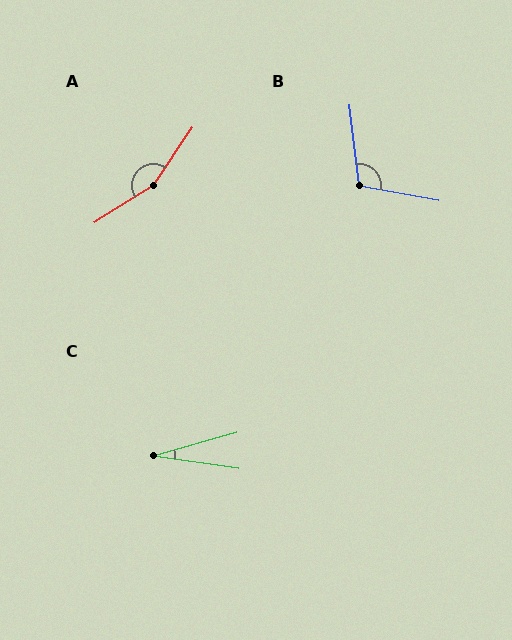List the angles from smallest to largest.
C (24°), B (107°), A (156°).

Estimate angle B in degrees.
Approximately 107 degrees.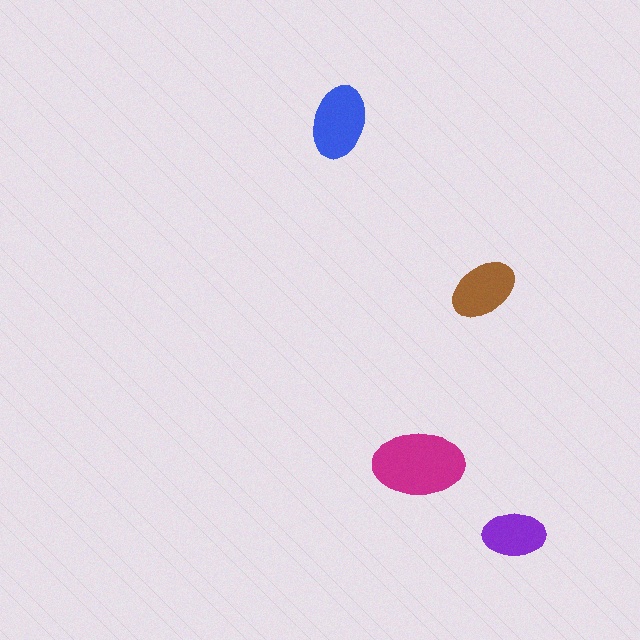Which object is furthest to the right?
The purple ellipse is rightmost.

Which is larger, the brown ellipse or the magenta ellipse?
The magenta one.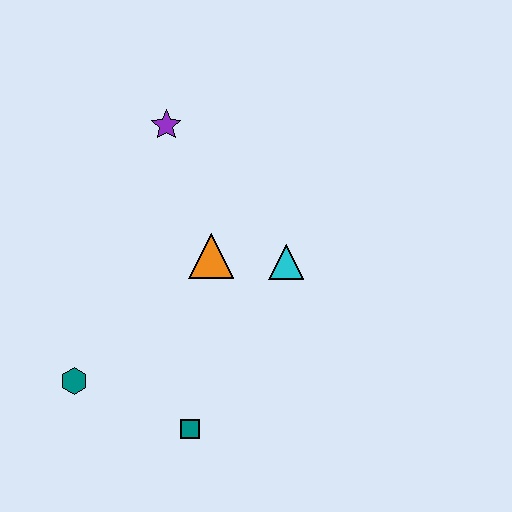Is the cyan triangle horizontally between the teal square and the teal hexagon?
No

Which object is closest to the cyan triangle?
The orange triangle is closest to the cyan triangle.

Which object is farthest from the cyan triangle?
The teal hexagon is farthest from the cyan triangle.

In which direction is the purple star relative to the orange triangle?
The purple star is above the orange triangle.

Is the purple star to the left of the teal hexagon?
No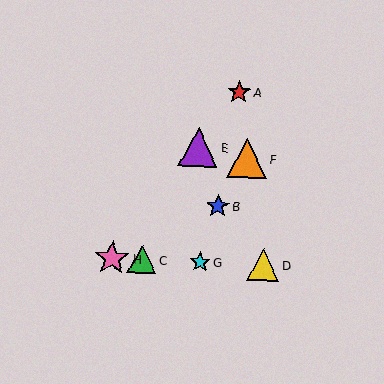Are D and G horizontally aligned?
Yes, both are at y≈265.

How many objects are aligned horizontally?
4 objects (C, D, G, H) are aligned horizontally.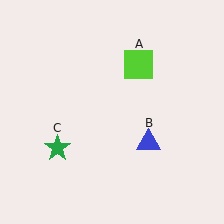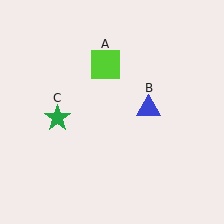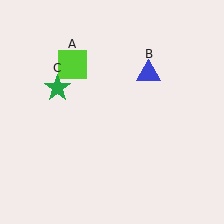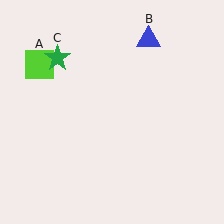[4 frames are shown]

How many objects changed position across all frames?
3 objects changed position: lime square (object A), blue triangle (object B), green star (object C).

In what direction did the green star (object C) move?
The green star (object C) moved up.